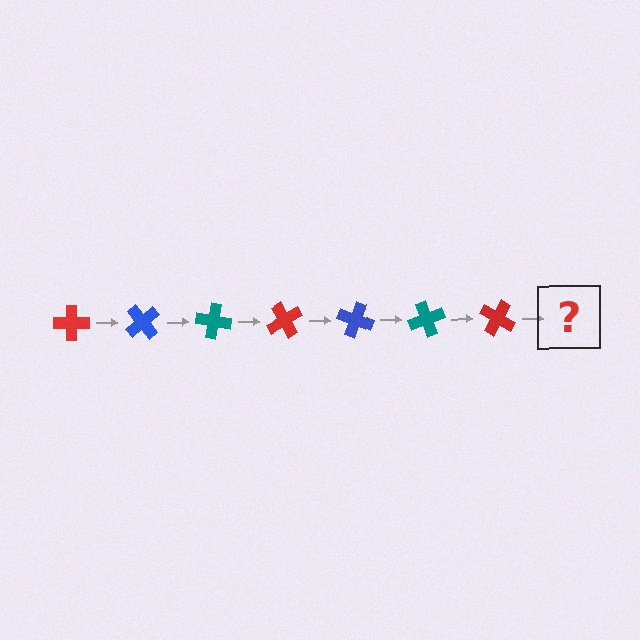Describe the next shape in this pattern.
It should be a blue cross, rotated 350 degrees from the start.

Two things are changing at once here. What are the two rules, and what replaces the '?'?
The two rules are that it rotates 50 degrees each step and the color cycles through red, blue, and teal. The '?' should be a blue cross, rotated 350 degrees from the start.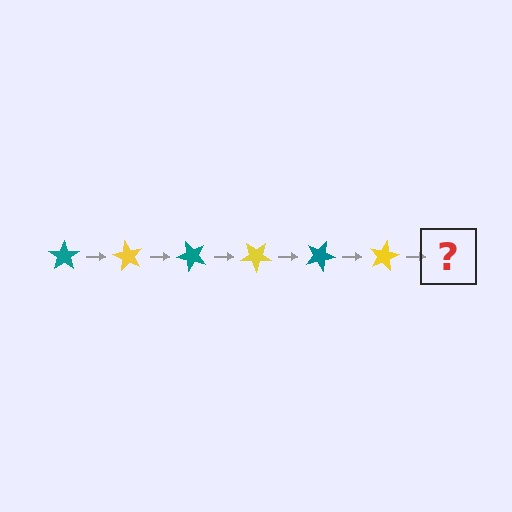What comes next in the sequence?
The next element should be a teal star, rotated 360 degrees from the start.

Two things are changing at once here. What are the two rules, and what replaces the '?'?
The two rules are that it rotates 60 degrees each step and the color cycles through teal and yellow. The '?' should be a teal star, rotated 360 degrees from the start.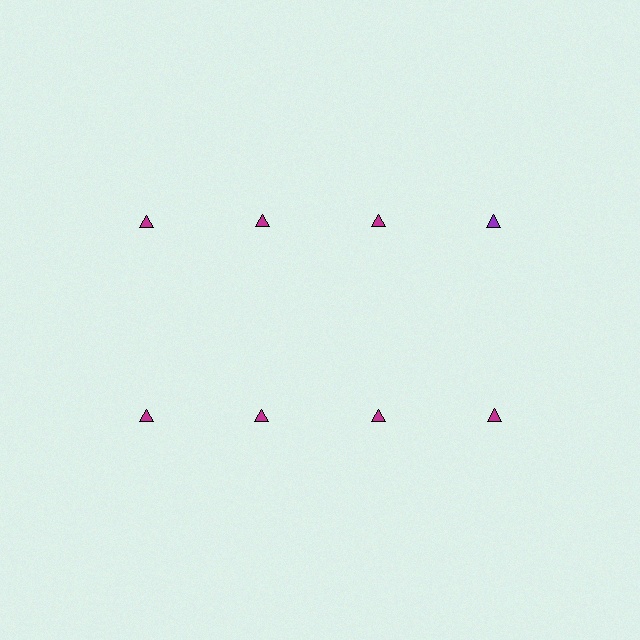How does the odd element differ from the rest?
It has a different color: purple instead of magenta.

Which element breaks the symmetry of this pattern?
The purple triangle in the top row, second from right column breaks the symmetry. All other shapes are magenta triangles.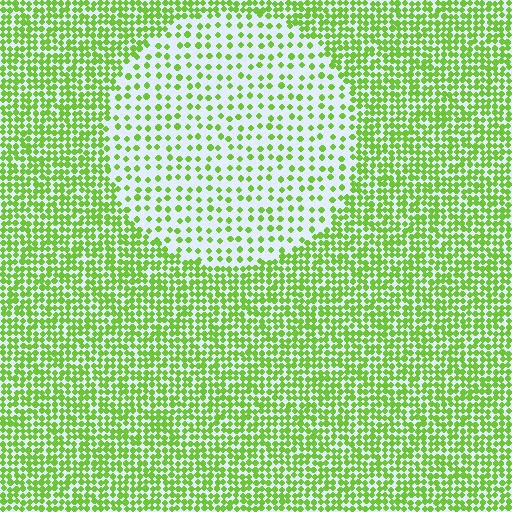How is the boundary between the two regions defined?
The boundary is defined by a change in element density (approximately 2.5x ratio). All elements are the same color, size, and shape.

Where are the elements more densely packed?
The elements are more densely packed outside the circle boundary.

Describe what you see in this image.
The image contains small lime elements arranged at two different densities. A circle-shaped region is visible where the elements are less densely packed than the surrounding area.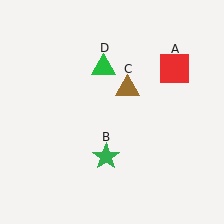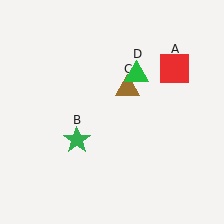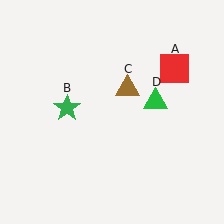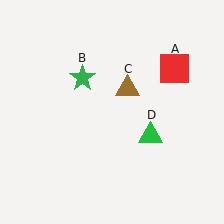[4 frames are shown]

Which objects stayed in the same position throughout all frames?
Red square (object A) and brown triangle (object C) remained stationary.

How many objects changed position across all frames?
2 objects changed position: green star (object B), green triangle (object D).